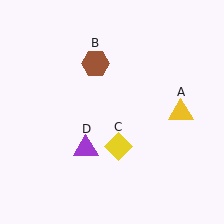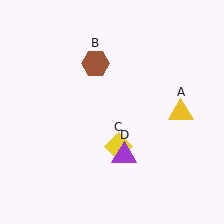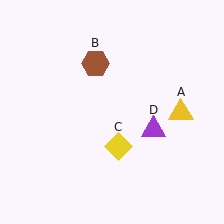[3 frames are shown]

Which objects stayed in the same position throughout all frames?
Yellow triangle (object A) and brown hexagon (object B) and yellow diamond (object C) remained stationary.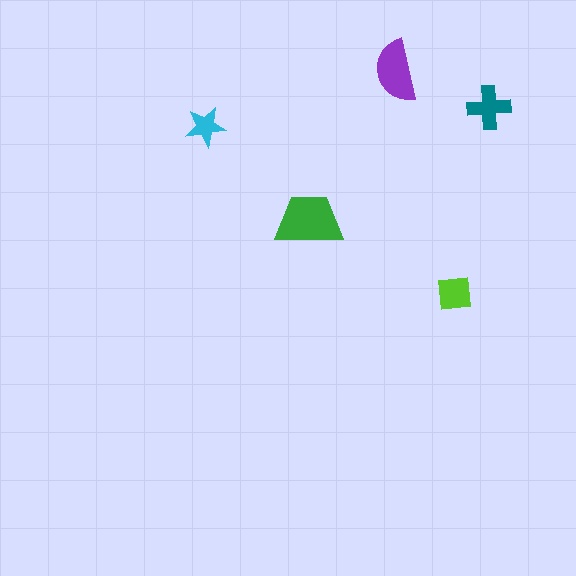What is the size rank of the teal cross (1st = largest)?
3rd.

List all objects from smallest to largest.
The cyan star, the lime square, the teal cross, the purple semicircle, the green trapezoid.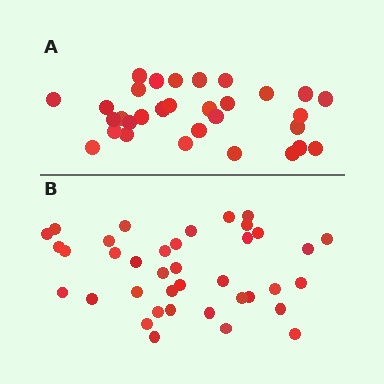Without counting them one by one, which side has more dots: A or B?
Region B (the bottom region) has more dots.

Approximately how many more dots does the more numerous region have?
Region B has roughly 8 or so more dots than region A.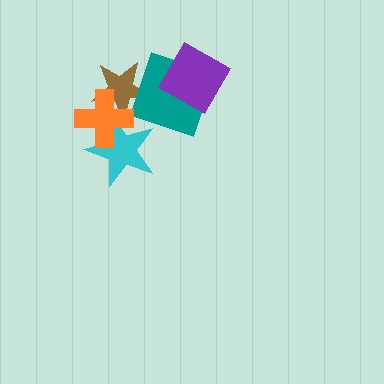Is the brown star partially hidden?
Yes, it is partially covered by another shape.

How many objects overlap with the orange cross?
2 objects overlap with the orange cross.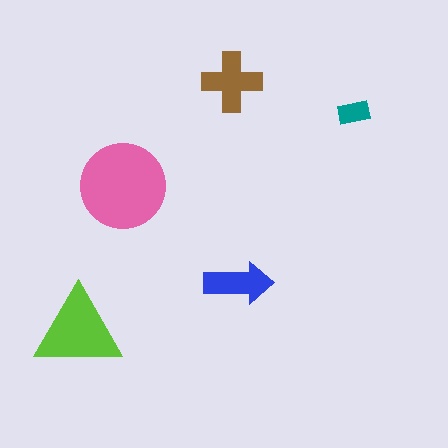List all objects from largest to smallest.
The pink circle, the lime triangle, the brown cross, the blue arrow, the teal rectangle.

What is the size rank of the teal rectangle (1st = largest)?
5th.